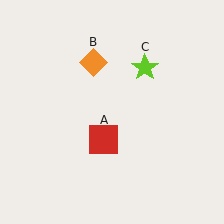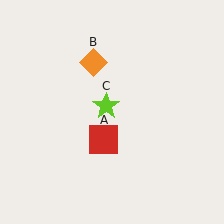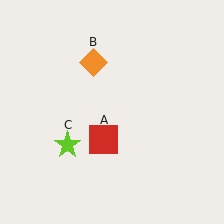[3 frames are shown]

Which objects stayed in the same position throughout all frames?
Red square (object A) and orange diamond (object B) remained stationary.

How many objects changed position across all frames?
1 object changed position: lime star (object C).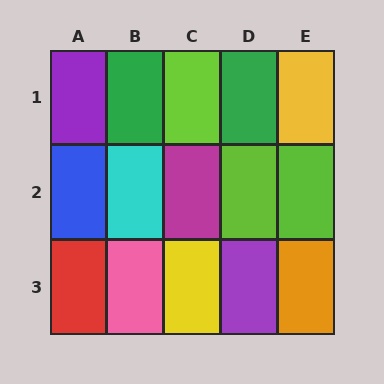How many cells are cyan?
1 cell is cyan.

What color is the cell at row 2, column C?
Magenta.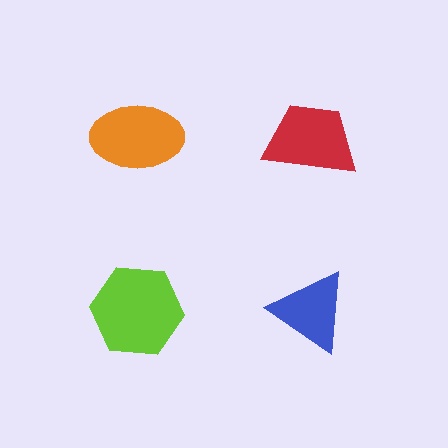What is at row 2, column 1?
A lime hexagon.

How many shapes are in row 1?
2 shapes.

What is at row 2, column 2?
A blue triangle.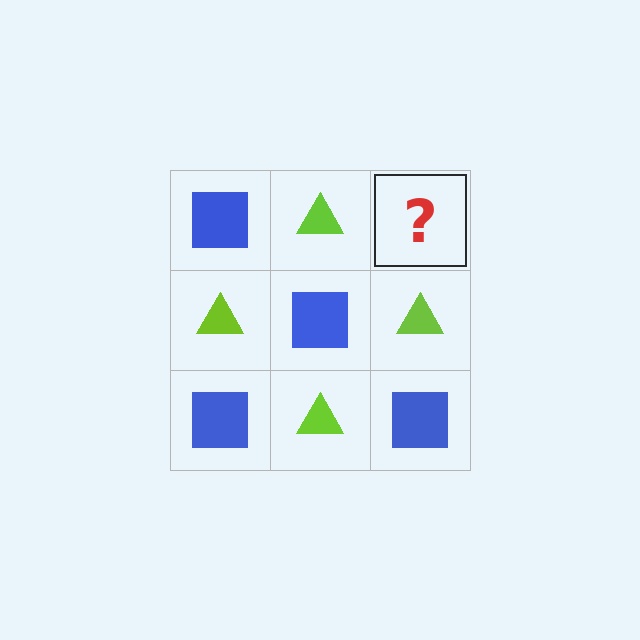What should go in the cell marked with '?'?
The missing cell should contain a blue square.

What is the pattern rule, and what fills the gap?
The rule is that it alternates blue square and lime triangle in a checkerboard pattern. The gap should be filled with a blue square.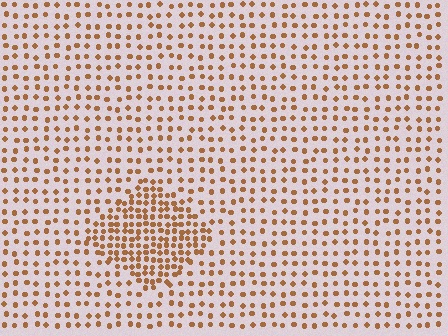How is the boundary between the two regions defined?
The boundary is defined by a change in element density (approximately 2.1x ratio). All elements are the same color, size, and shape.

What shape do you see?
I see a diamond.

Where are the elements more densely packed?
The elements are more densely packed inside the diamond boundary.